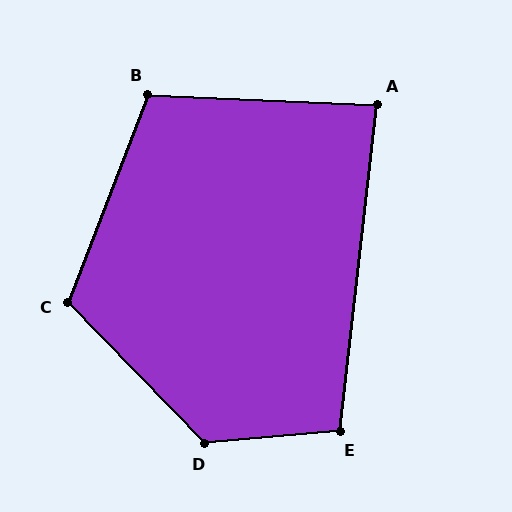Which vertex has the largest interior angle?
D, at approximately 129 degrees.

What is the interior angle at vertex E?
Approximately 102 degrees (obtuse).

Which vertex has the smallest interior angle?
A, at approximately 86 degrees.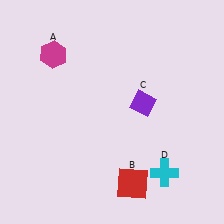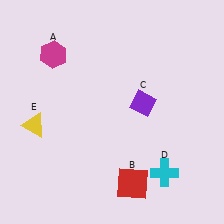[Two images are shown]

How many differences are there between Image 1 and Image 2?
There is 1 difference between the two images.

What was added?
A yellow triangle (E) was added in Image 2.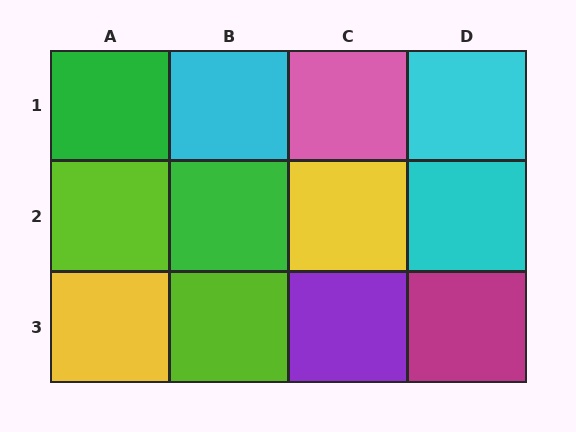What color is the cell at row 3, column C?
Purple.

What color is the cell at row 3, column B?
Lime.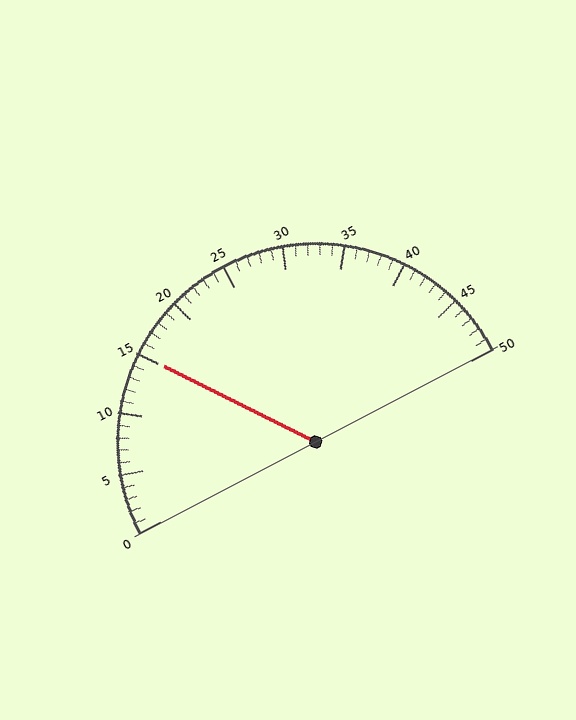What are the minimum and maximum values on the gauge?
The gauge ranges from 0 to 50.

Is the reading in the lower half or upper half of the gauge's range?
The reading is in the lower half of the range (0 to 50).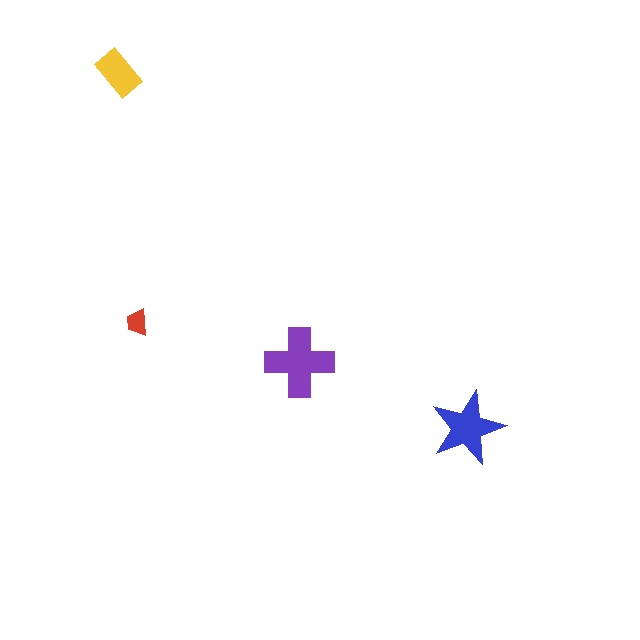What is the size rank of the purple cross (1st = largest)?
1st.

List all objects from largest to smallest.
The purple cross, the blue star, the yellow rectangle, the red trapezoid.